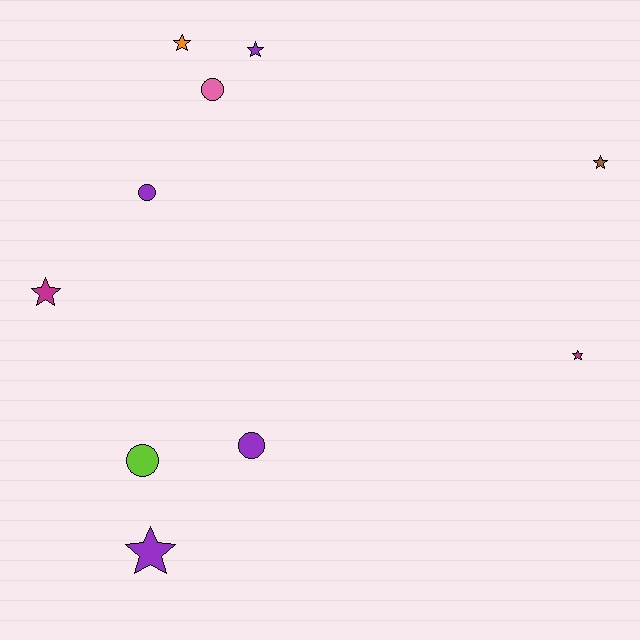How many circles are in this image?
There are 4 circles.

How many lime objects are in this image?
There is 1 lime object.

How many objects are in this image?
There are 10 objects.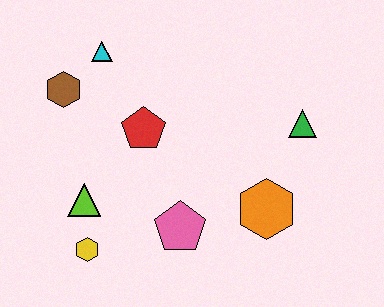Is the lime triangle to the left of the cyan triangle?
Yes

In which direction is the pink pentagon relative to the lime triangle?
The pink pentagon is to the right of the lime triangle.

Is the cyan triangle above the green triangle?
Yes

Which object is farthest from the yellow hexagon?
The green triangle is farthest from the yellow hexagon.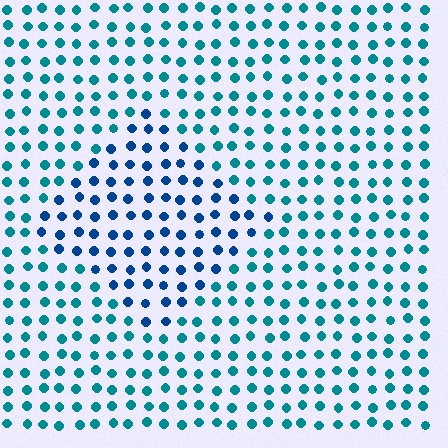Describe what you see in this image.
The image is filled with small teal elements in a uniform arrangement. A diamond-shaped region is visible where the elements are tinted to a slightly different hue, forming a subtle color boundary.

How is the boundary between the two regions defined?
The boundary is defined purely by a slight shift in hue (about 31 degrees). Spacing, size, and orientation are identical on both sides.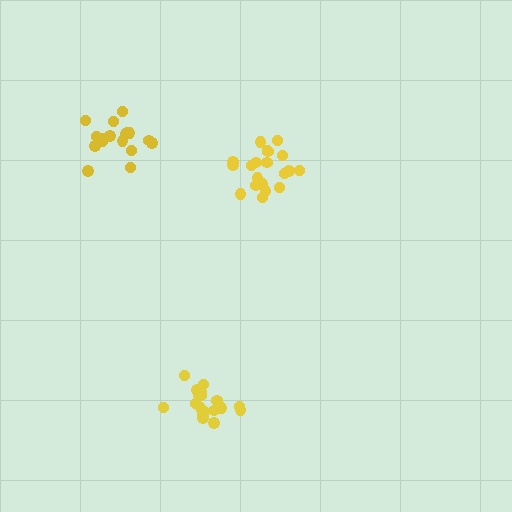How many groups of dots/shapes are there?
There are 3 groups.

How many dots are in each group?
Group 1: 20 dots, Group 2: 20 dots, Group 3: 17 dots (57 total).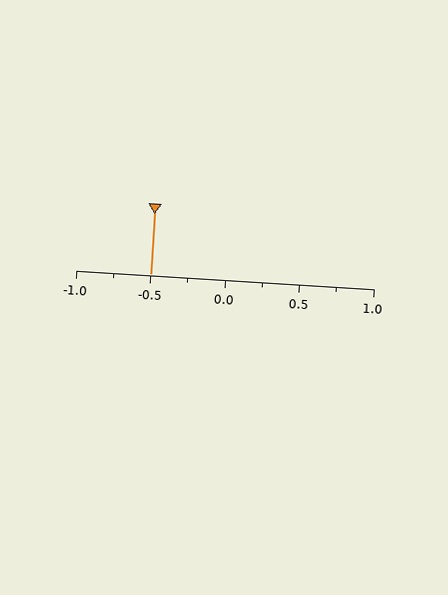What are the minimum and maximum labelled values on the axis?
The axis runs from -1.0 to 1.0.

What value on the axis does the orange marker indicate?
The marker indicates approximately -0.5.